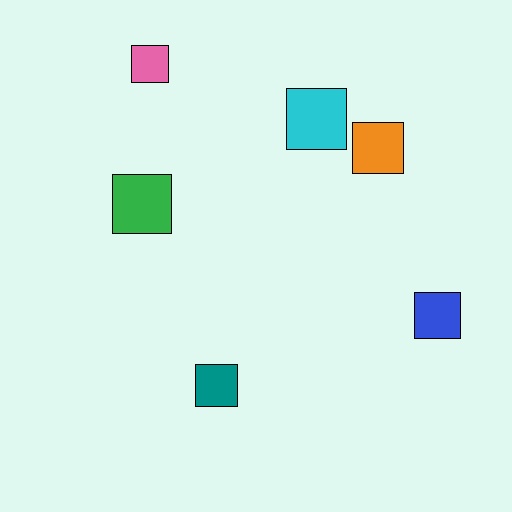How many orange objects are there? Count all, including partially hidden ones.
There is 1 orange object.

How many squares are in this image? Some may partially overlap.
There are 6 squares.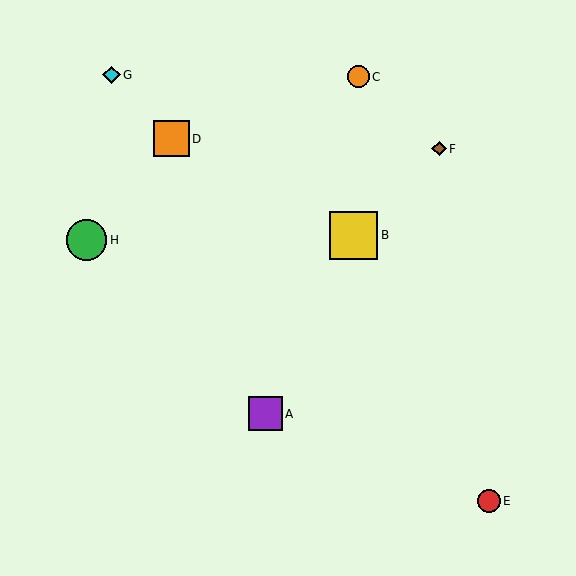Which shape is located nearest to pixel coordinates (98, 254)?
The green circle (labeled H) at (86, 240) is nearest to that location.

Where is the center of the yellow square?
The center of the yellow square is at (354, 235).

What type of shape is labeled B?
Shape B is a yellow square.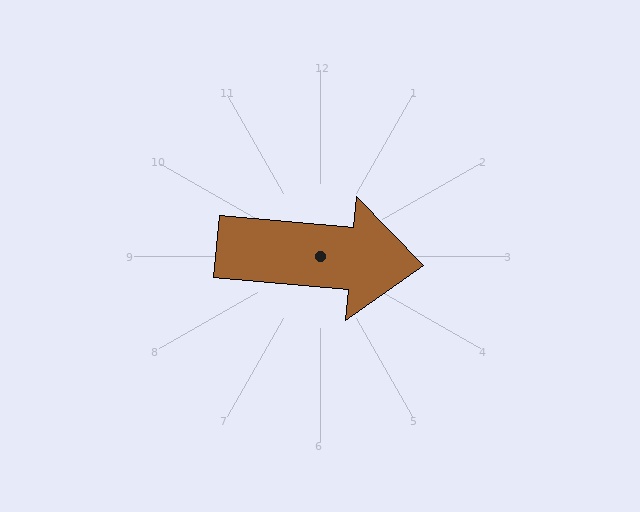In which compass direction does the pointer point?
East.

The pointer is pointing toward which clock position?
Roughly 3 o'clock.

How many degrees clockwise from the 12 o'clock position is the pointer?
Approximately 95 degrees.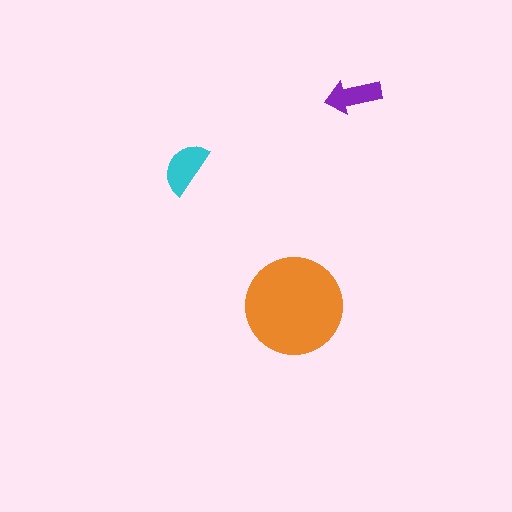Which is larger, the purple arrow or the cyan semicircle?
The cyan semicircle.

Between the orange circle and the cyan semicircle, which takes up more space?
The orange circle.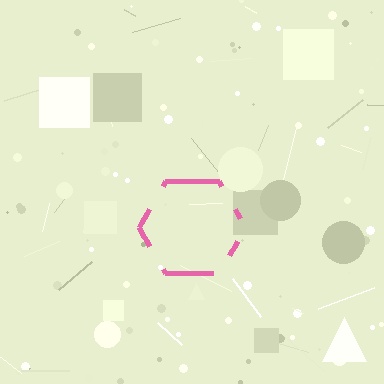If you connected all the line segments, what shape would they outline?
They would outline a hexagon.